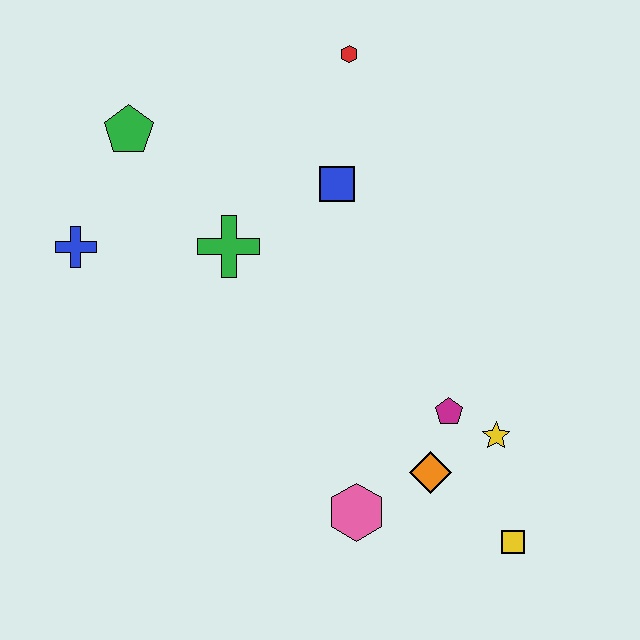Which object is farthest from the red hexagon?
The yellow square is farthest from the red hexagon.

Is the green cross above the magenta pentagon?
Yes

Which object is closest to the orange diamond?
The magenta pentagon is closest to the orange diamond.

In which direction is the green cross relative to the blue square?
The green cross is to the left of the blue square.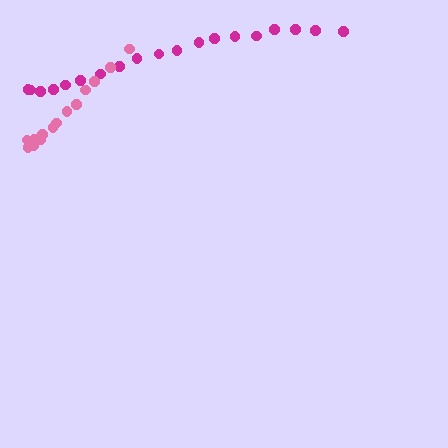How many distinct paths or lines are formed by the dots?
There are 2 distinct paths.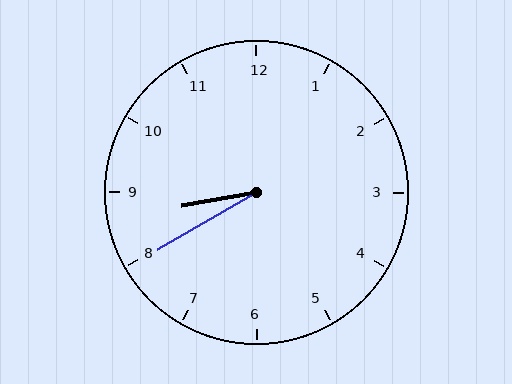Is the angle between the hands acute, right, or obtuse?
It is acute.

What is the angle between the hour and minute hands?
Approximately 20 degrees.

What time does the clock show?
8:40.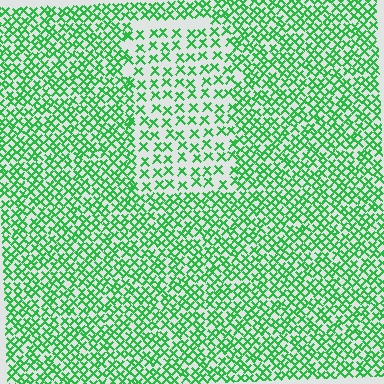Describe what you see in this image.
The image contains small green elements arranged at two different densities. A rectangle-shaped region is visible where the elements are less densely packed than the surrounding area.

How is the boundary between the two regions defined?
The boundary is defined by a change in element density (approximately 1.9x ratio). All elements are the same color, size, and shape.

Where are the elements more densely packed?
The elements are more densely packed outside the rectangle boundary.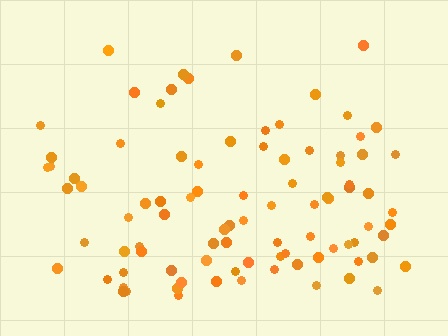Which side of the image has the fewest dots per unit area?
The top.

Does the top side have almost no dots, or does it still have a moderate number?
Still a moderate number, just noticeably fewer than the bottom.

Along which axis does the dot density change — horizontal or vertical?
Vertical.